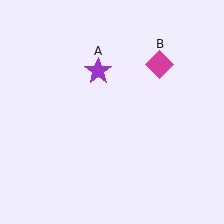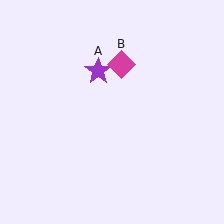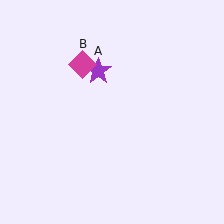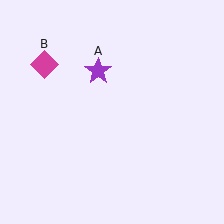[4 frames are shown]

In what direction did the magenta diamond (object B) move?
The magenta diamond (object B) moved left.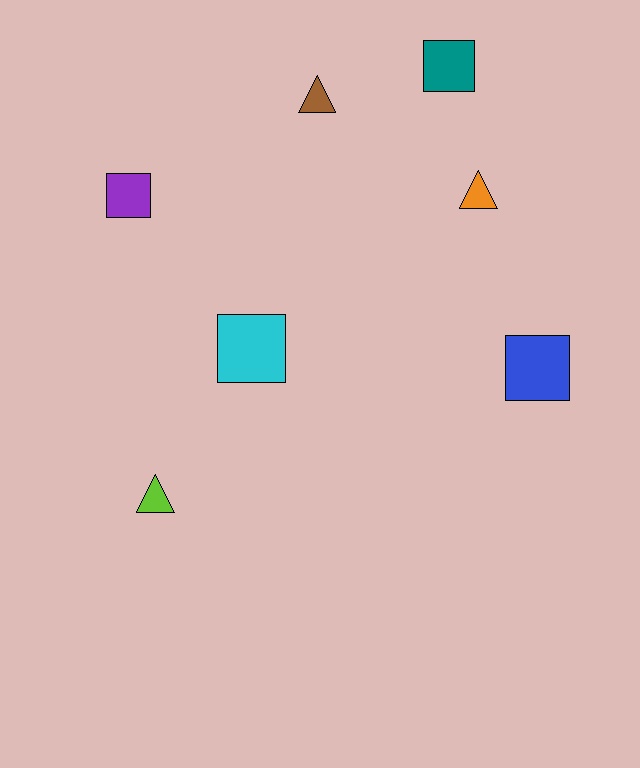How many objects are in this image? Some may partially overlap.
There are 7 objects.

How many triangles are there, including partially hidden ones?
There are 3 triangles.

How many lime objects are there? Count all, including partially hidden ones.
There is 1 lime object.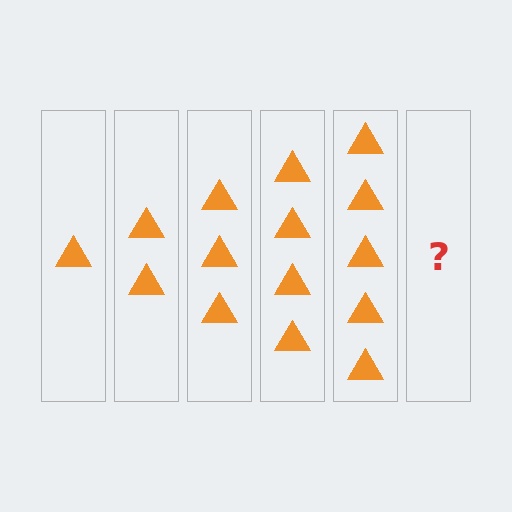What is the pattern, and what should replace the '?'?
The pattern is that each step adds one more triangle. The '?' should be 6 triangles.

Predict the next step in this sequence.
The next step is 6 triangles.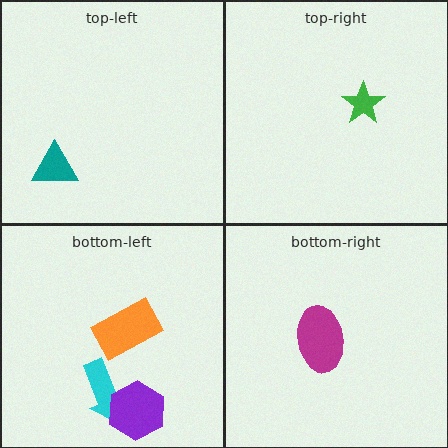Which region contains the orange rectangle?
The bottom-left region.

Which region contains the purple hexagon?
The bottom-left region.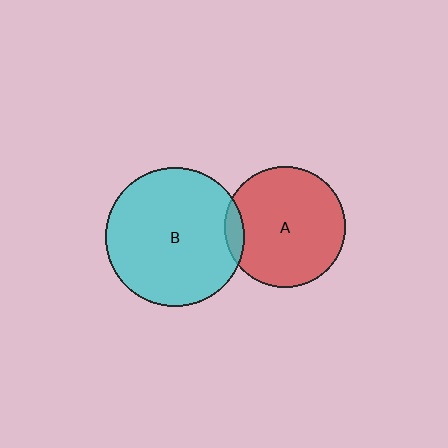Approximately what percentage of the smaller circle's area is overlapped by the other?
Approximately 10%.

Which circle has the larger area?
Circle B (cyan).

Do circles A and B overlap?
Yes.